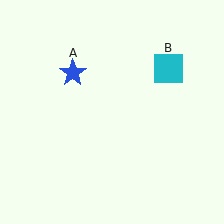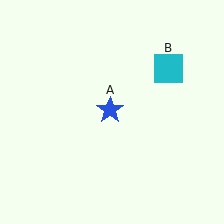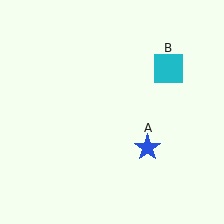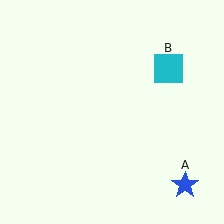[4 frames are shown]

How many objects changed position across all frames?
1 object changed position: blue star (object A).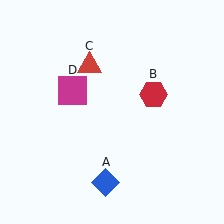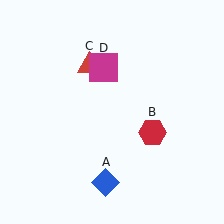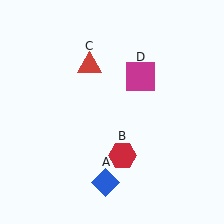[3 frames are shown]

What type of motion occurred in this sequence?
The red hexagon (object B), magenta square (object D) rotated clockwise around the center of the scene.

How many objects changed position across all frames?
2 objects changed position: red hexagon (object B), magenta square (object D).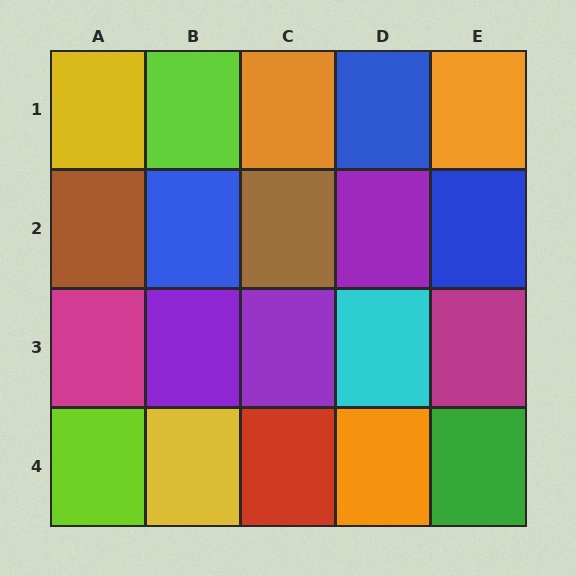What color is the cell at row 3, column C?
Purple.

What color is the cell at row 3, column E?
Magenta.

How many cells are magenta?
2 cells are magenta.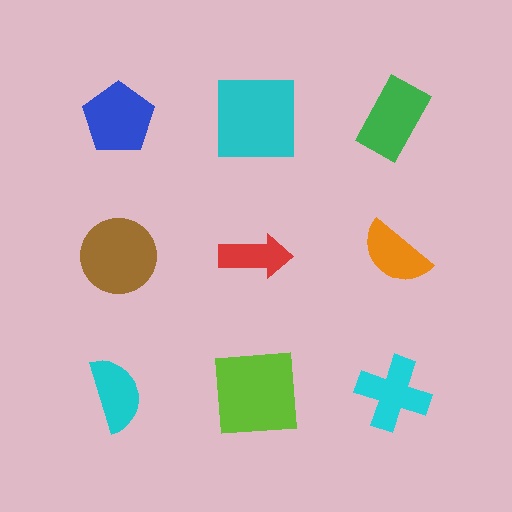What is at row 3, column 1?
A cyan semicircle.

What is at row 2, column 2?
A red arrow.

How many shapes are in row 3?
3 shapes.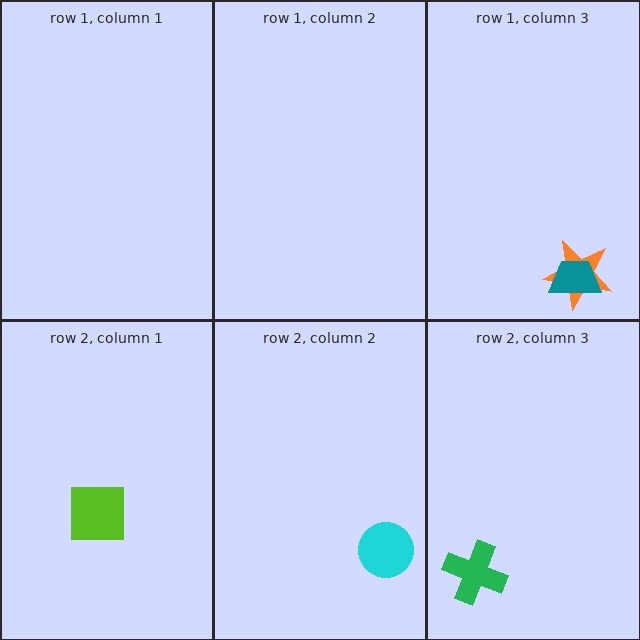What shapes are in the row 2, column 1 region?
The lime square.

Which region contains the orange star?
The row 1, column 3 region.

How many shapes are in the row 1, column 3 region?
2.